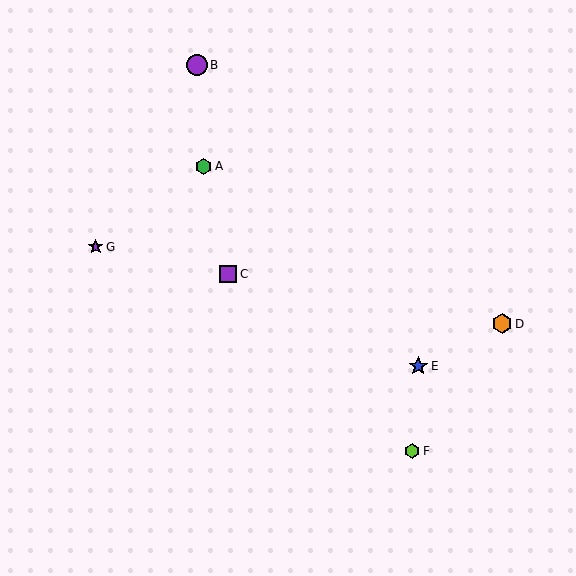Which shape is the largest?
The purple circle (labeled B) is the largest.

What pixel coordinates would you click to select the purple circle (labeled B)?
Click at (197, 65) to select the purple circle B.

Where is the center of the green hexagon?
The center of the green hexagon is at (204, 166).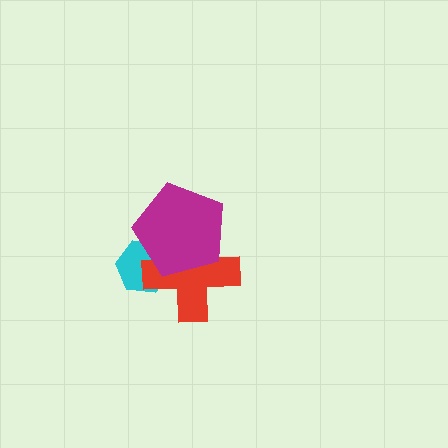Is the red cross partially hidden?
Yes, it is partially covered by another shape.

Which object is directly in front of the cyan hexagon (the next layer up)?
The red cross is directly in front of the cyan hexagon.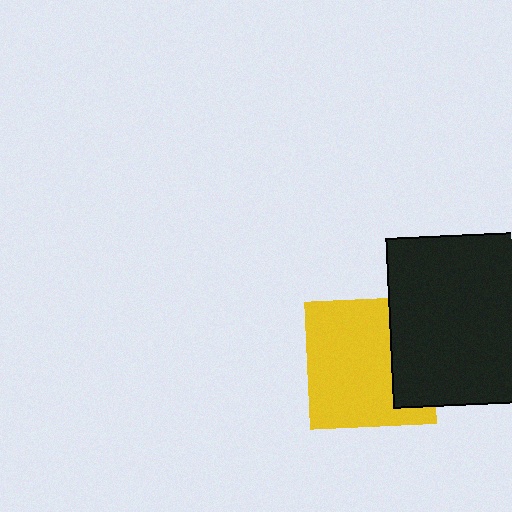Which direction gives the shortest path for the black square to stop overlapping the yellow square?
Moving right gives the shortest separation.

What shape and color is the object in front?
The object in front is a black square.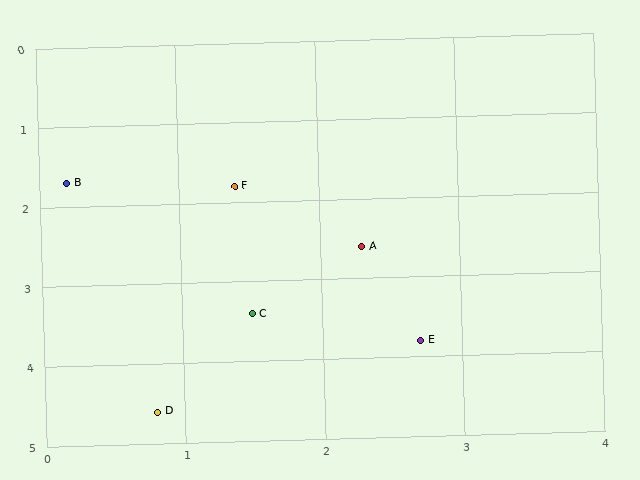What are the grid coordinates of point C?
Point C is at approximately (1.5, 3.4).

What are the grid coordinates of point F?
Point F is at approximately (1.4, 1.8).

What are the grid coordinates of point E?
Point E is at approximately (2.7, 3.8).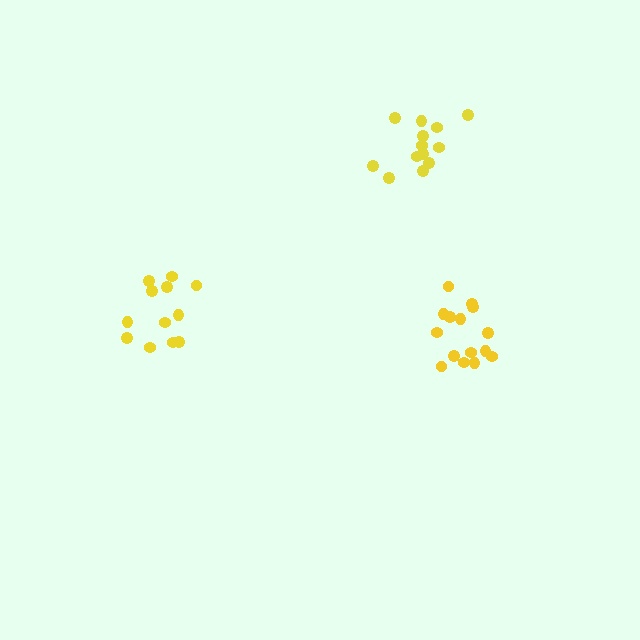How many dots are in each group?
Group 1: 13 dots, Group 2: 12 dots, Group 3: 15 dots (40 total).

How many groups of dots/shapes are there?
There are 3 groups.